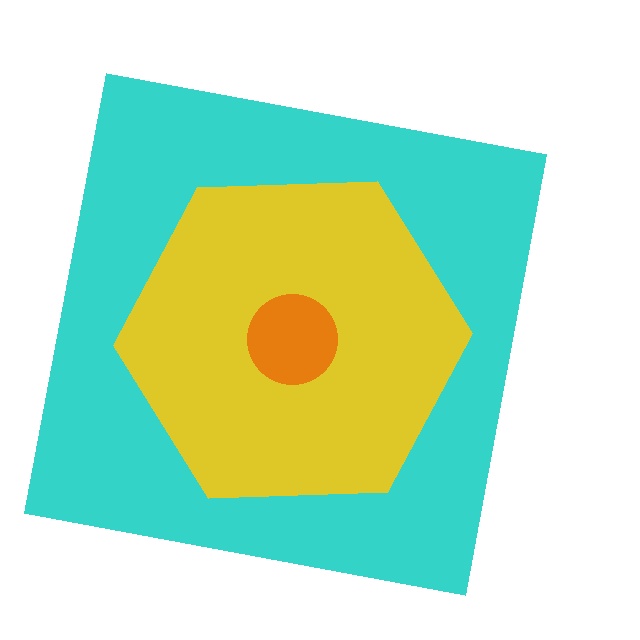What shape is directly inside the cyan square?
The yellow hexagon.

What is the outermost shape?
The cyan square.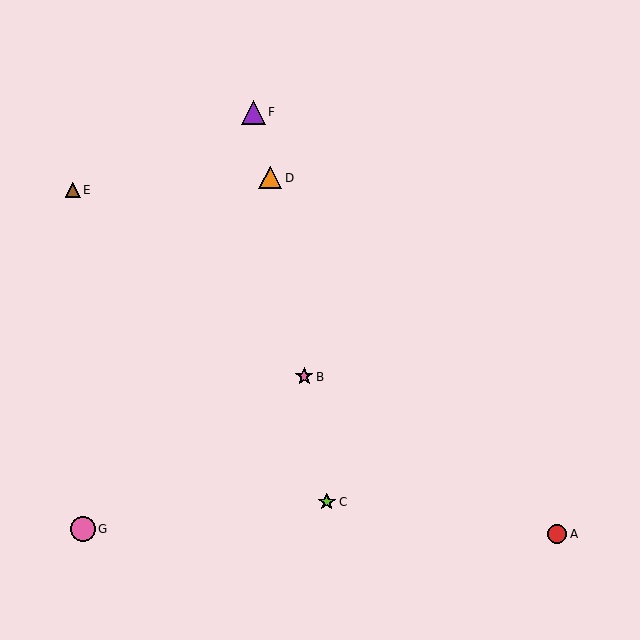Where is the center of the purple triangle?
The center of the purple triangle is at (254, 112).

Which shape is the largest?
The pink circle (labeled G) is the largest.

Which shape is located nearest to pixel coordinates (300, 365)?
The pink star (labeled B) at (304, 377) is nearest to that location.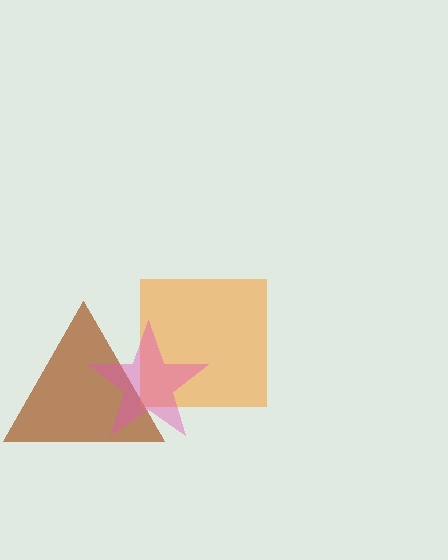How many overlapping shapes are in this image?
There are 3 overlapping shapes in the image.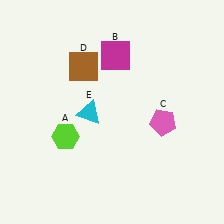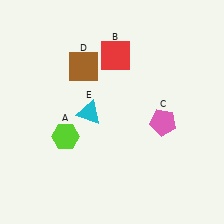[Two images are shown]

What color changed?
The square (B) changed from magenta in Image 1 to red in Image 2.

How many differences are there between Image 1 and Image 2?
There is 1 difference between the two images.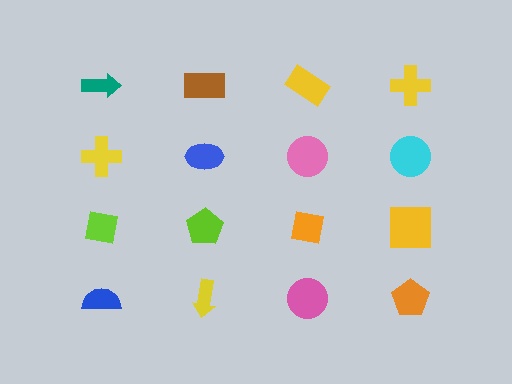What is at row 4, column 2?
A yellow arrow.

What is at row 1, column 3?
A yellow rectangle.